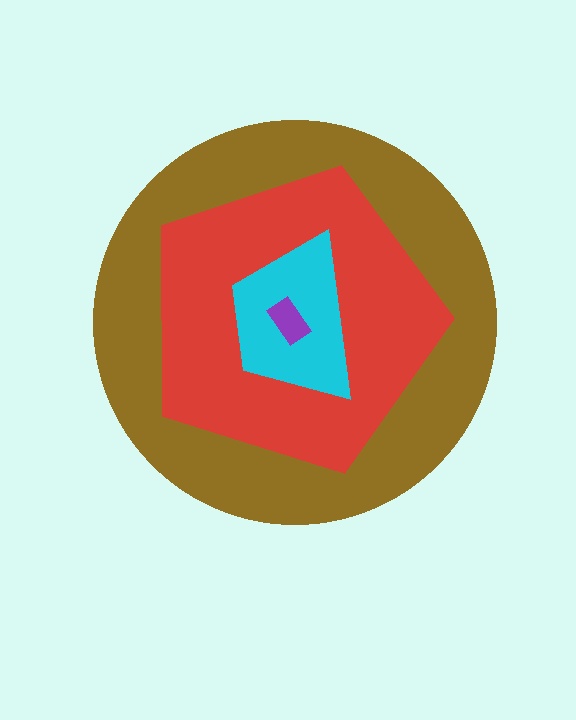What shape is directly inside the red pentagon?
The cyan trapezoid.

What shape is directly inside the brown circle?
The red pentagon.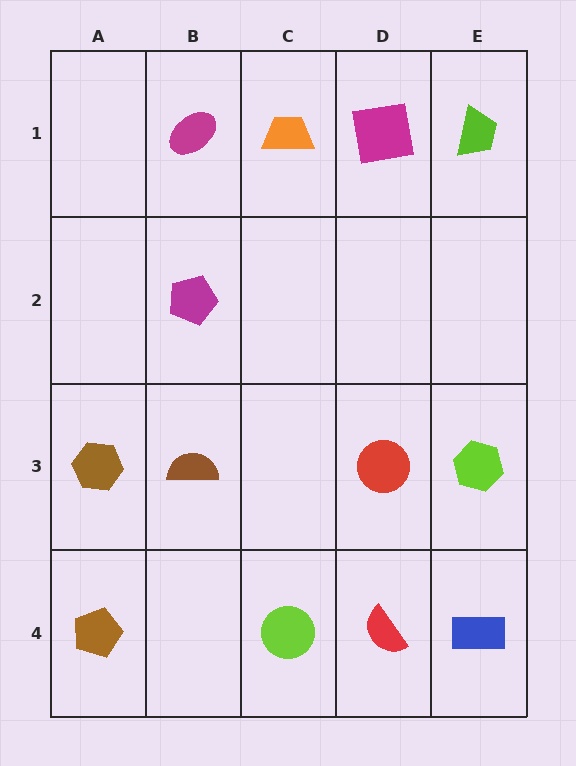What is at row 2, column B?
A magenta pentagon.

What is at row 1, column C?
An orange trapezoid.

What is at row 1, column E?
A lime trapezoid.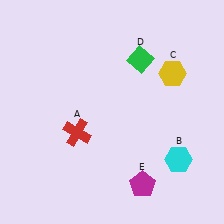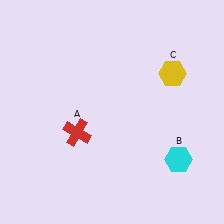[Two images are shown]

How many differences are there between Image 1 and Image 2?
There are 2 differences between the two images.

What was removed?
The green diamond (D), the magenta pentagon (E) were removed in Image 2.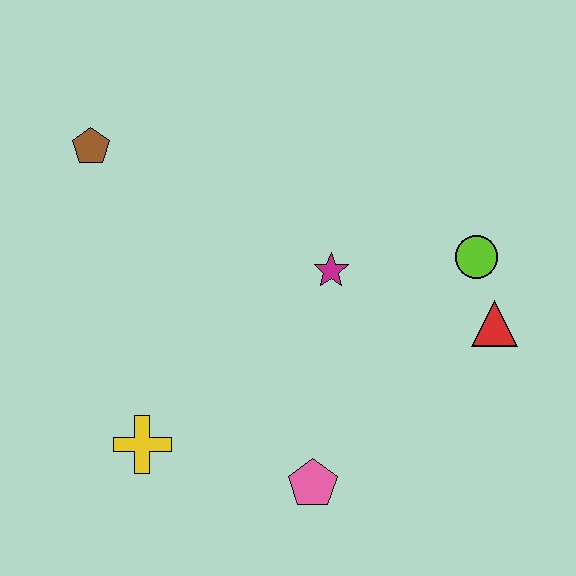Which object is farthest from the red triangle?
The brown pentagon is farthest from the red triangle.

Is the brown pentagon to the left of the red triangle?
Yes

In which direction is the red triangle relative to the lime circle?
The red triangle is below the lime circle.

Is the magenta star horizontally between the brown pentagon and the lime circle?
Yes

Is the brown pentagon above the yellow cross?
Yes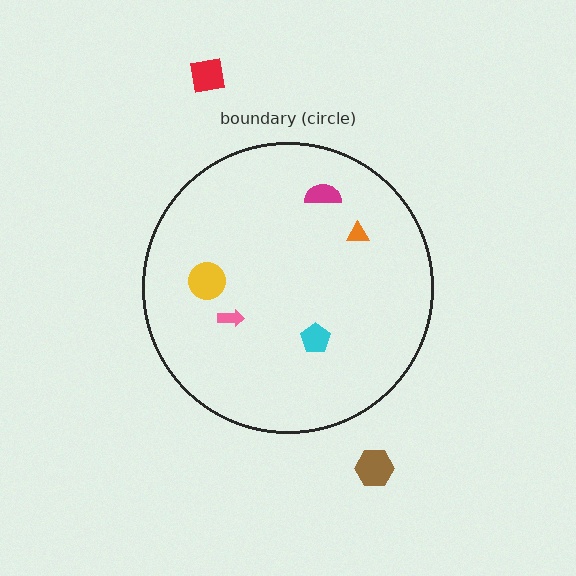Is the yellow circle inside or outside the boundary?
Inside.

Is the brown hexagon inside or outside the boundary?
Outside.